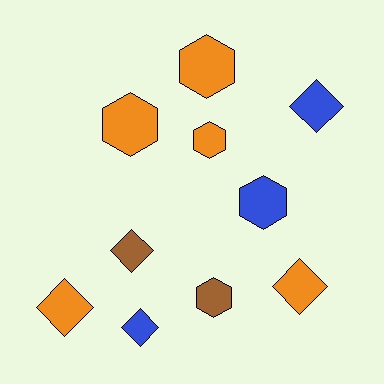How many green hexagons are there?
There are no green hexagons.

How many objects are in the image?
There are 10 objects.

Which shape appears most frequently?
Diamond, with 5 objects.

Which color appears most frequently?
Orange, with 5 objects.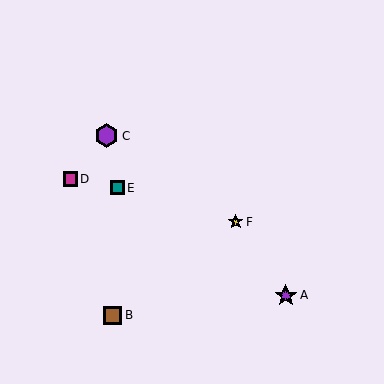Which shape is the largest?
The purple hexagon (labeled C) is the largest.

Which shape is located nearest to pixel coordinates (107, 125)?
The purple hexagon (labeled C) at (107, 136) is nearest to that location.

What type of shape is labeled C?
Shape C is a purple hexagon.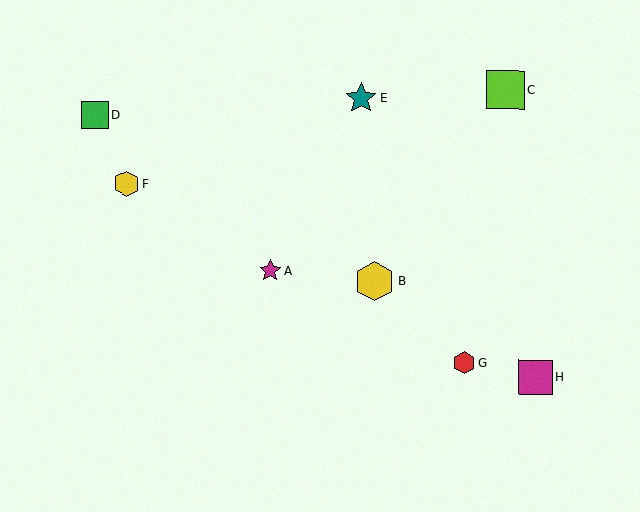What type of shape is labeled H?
Shape H is a magenta square.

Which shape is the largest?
The yellow hexagon (labeled B) is the largest.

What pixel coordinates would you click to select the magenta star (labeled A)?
Click at (270, 271) to select the magenta star A.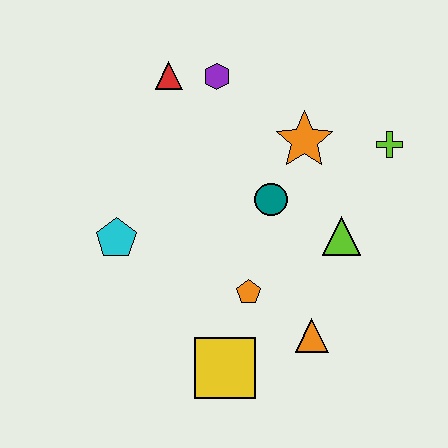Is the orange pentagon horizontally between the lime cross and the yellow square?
Yes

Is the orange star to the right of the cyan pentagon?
Yes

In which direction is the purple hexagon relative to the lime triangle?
The purple hexagon is above the lime triangle.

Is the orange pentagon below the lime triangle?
Yes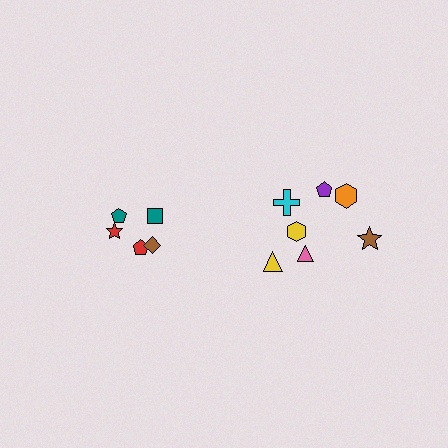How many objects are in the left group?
There are 5 objects.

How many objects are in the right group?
There are 7 objects.